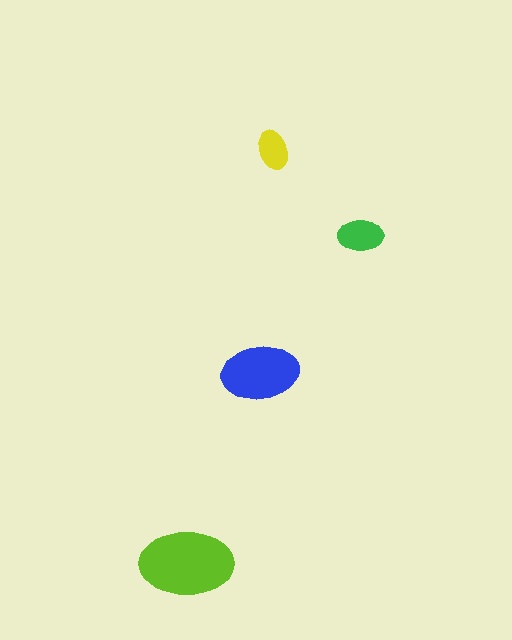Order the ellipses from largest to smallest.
the lime one, the blue one, the green one, the yellow one.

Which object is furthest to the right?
The green ellipse is rightmost.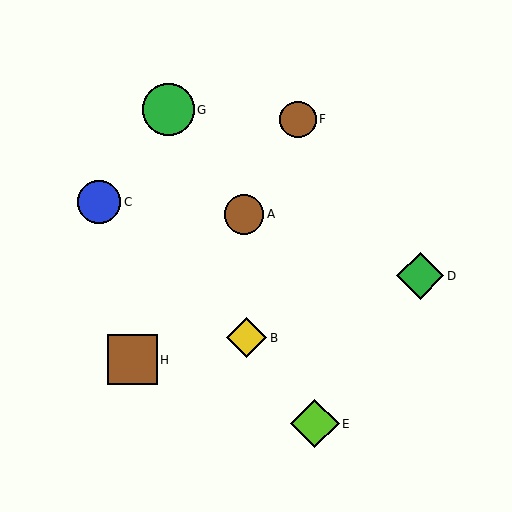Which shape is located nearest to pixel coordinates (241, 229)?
The brown circle (labeled A) at (244, 214) is nearest to that location.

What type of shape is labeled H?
Shape H is a brown square.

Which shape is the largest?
The green circle (labeled G) is the largest.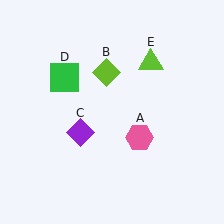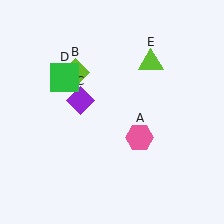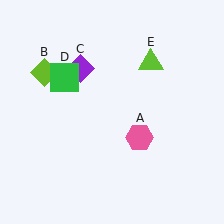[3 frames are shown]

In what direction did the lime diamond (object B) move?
The lime diamond (object B) moved left.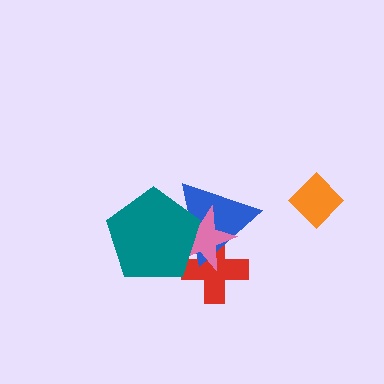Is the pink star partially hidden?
Yes, it is partially covered by another shape.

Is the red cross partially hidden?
Yes, it is partially covered by another shape.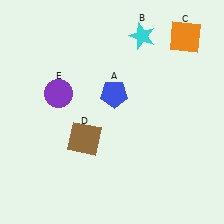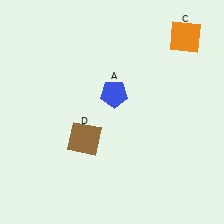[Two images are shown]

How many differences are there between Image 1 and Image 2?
There are 2 differences between the two images.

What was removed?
The cyan star (B), the purple circle (E) were removed in Image 2.